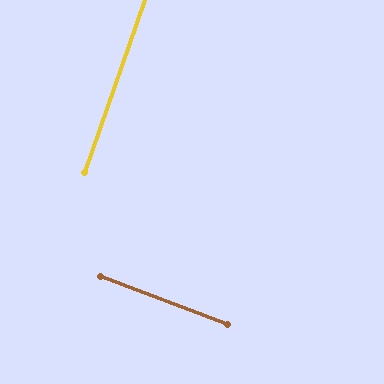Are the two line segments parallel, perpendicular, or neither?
Perpendicular — they meet at approximately 89°.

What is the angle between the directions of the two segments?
Approximately 89 degrees.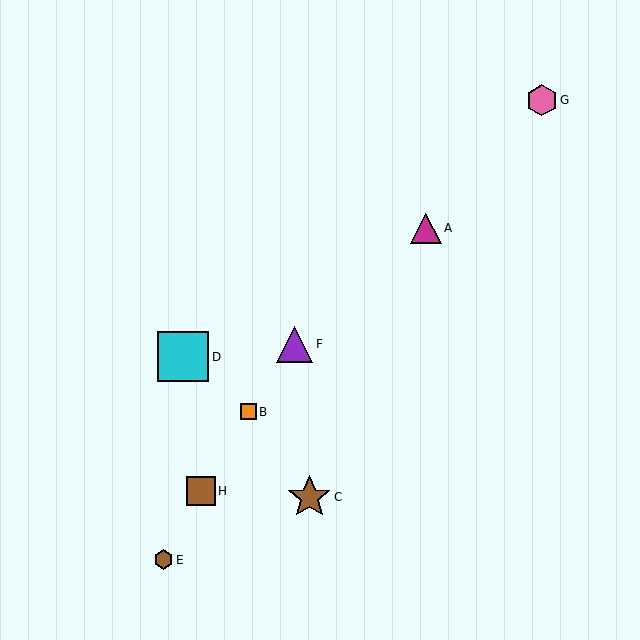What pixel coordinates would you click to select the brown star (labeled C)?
Click at (309, 497) to select the brown star C.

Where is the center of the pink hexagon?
The center of the pink hexagon is at (542, 100).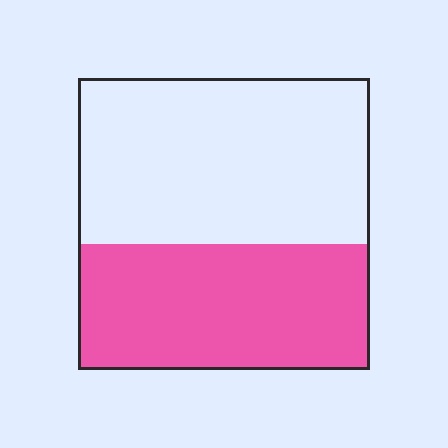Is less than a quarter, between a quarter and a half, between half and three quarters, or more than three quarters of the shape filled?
Between a quarter and a half.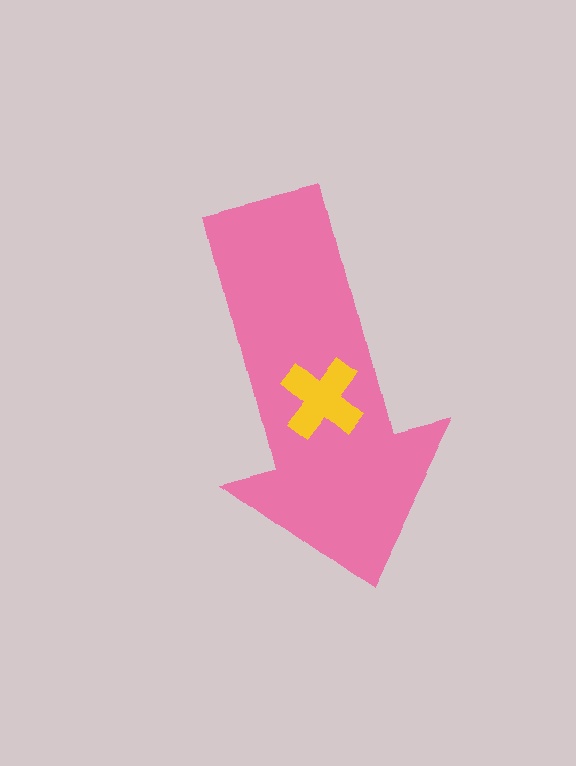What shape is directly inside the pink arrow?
The yellow cross.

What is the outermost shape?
The pink arrow.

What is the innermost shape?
The yellow cross.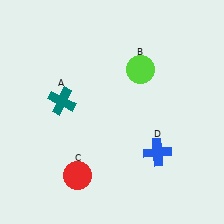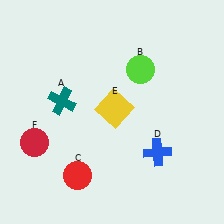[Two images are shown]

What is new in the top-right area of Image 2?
A yellow square (E) was added in the top-right area of Image 2.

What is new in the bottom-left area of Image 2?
A red circle (F) was added in the bottom-left area of Image 2.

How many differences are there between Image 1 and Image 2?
There are 2 differences between the two images.